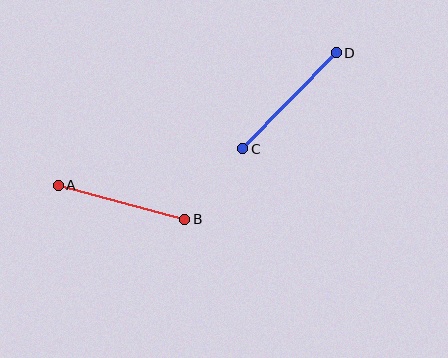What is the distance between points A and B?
The distance is approximately 131 pixels.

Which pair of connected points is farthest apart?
Points C and D are farthest apart.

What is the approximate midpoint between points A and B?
The midpoint is at approximately (121, 202) pixels.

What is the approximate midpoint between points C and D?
The midpoint is at approximately (289, 101) pixels.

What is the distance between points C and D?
The distance is approximately 134 pixels.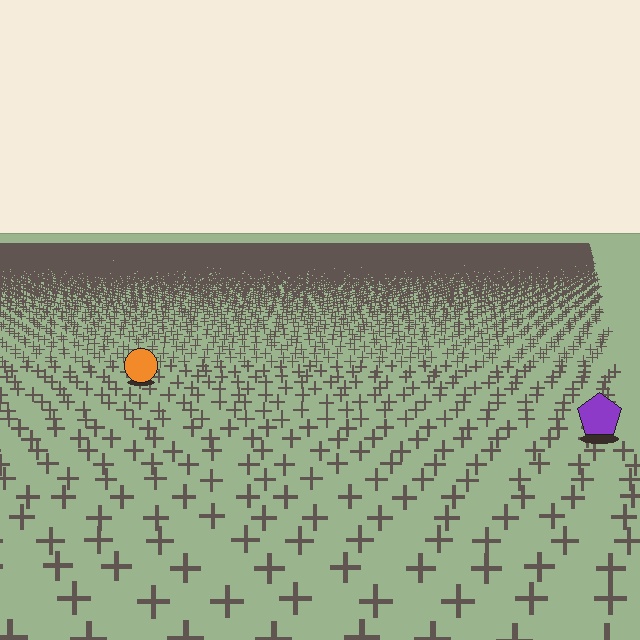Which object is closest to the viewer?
The purple pentagon is closest. The texture marks near it are larger and more spread out.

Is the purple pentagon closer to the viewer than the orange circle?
Yes. The purple pentagon is closer — you can tell from the texture gradient: the ground texture is coarser near it.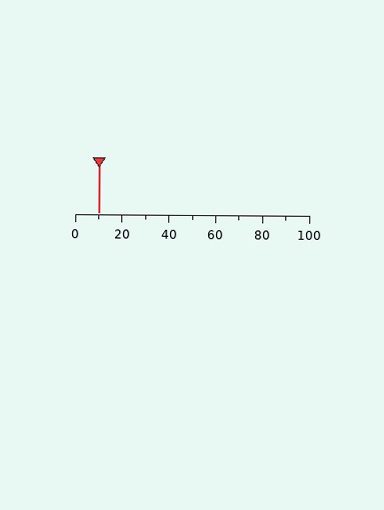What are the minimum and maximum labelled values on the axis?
The axis runs from 0 to 100.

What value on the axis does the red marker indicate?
The marker indicates approximately 10.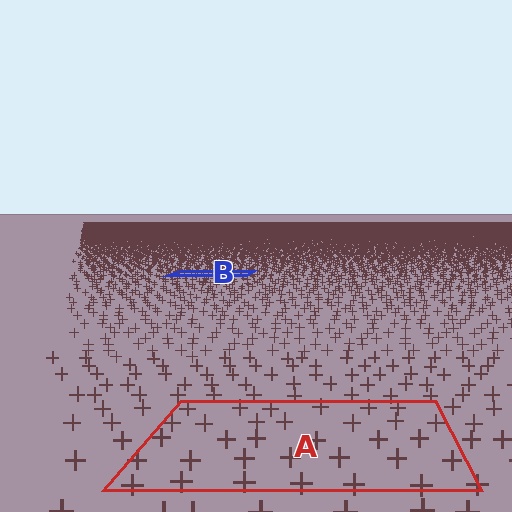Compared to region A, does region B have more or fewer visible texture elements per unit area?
Region B has more texture elements per unit area — they are packed more densely because it is farther away.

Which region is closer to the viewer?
Region A is closer. The texture elements there are larger and more spread out.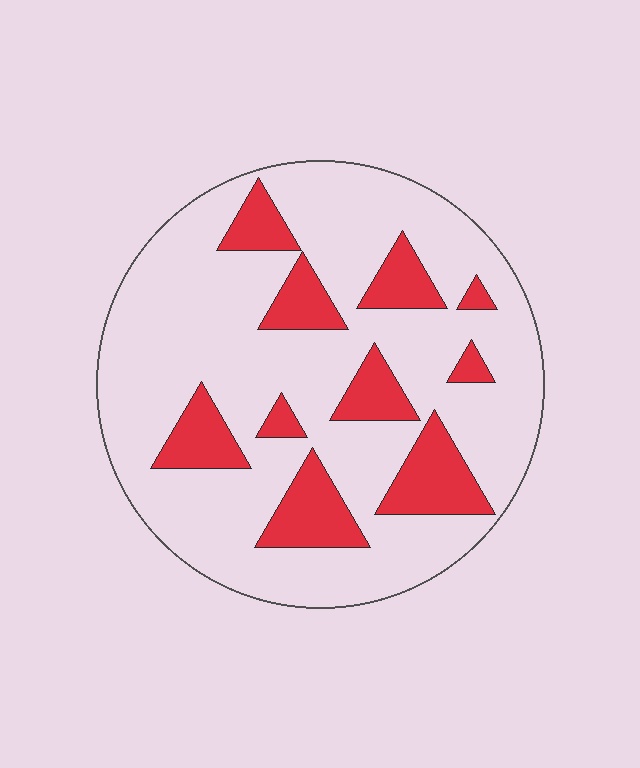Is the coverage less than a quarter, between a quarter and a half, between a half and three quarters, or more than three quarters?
Less than a quarter.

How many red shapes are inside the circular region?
10.